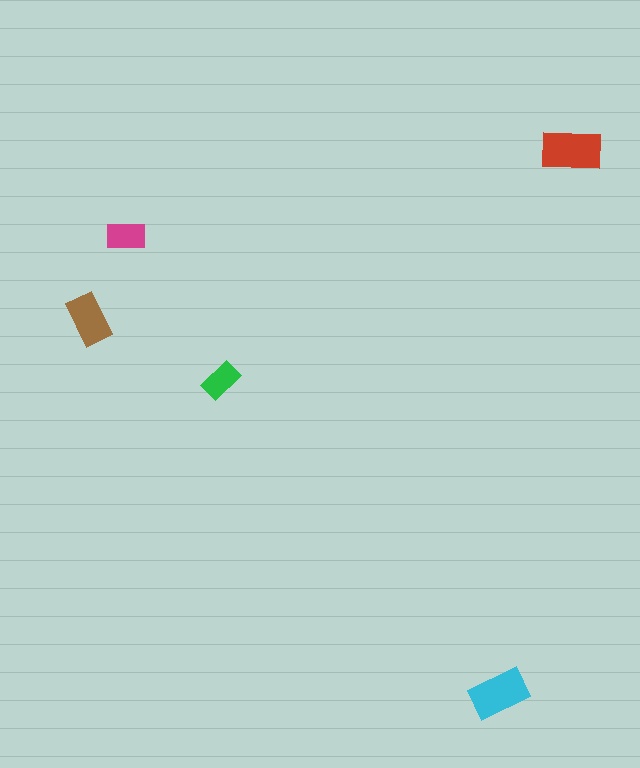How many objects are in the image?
There are 5 objects in the image.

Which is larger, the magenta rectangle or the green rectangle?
The magenta one.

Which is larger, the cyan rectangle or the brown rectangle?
The cyan one.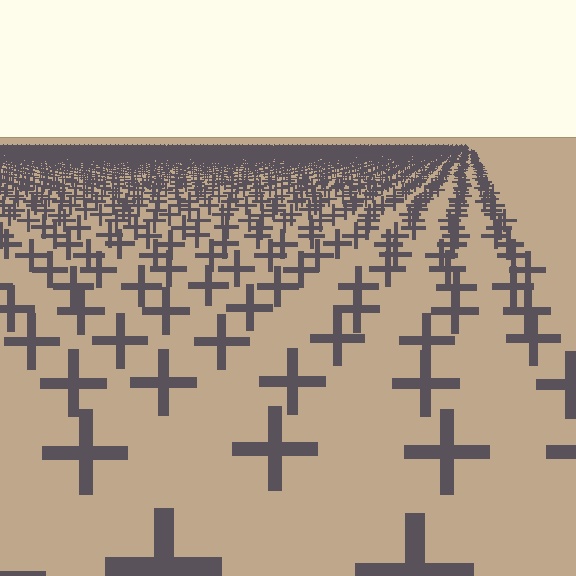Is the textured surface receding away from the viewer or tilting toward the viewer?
The surface is receding away from the viewer. Texture elements get smaller and denser toward the top.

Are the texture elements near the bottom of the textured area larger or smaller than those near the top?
Larger. Near the bottom, elements are closer to the viewer and appear at a bigger on-screen size.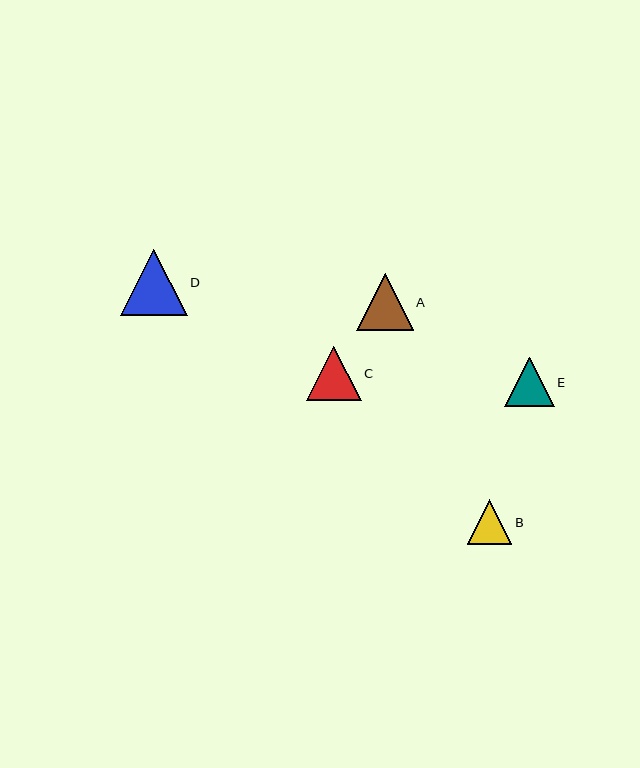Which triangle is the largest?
Triangle D is the largest with a size of approximately 67 pixels.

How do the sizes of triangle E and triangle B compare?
Triangle E and triangle B are approximately the same size.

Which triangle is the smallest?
Triangle B is the smallest with a size of approximately 45 pixels.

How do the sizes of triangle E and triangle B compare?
Triangle E and triangle B are approximately the same size.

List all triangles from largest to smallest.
From largest to smallest: D, A, C, E, B.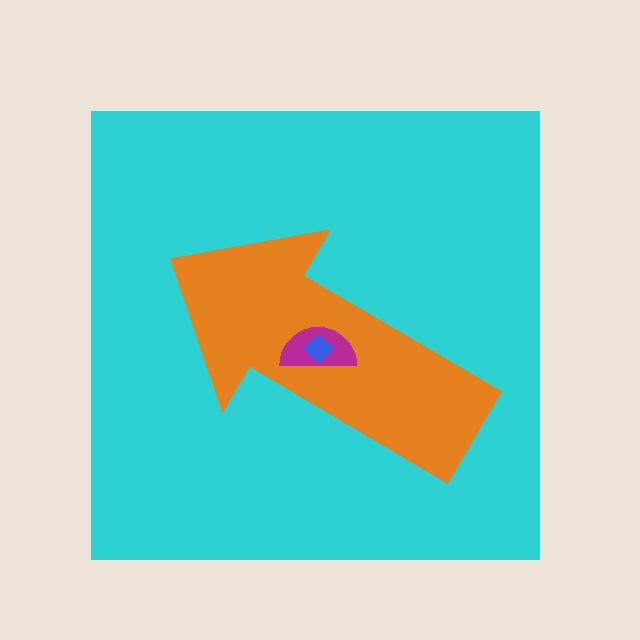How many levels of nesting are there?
4.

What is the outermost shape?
The cyan square.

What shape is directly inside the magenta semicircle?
The blue diamond.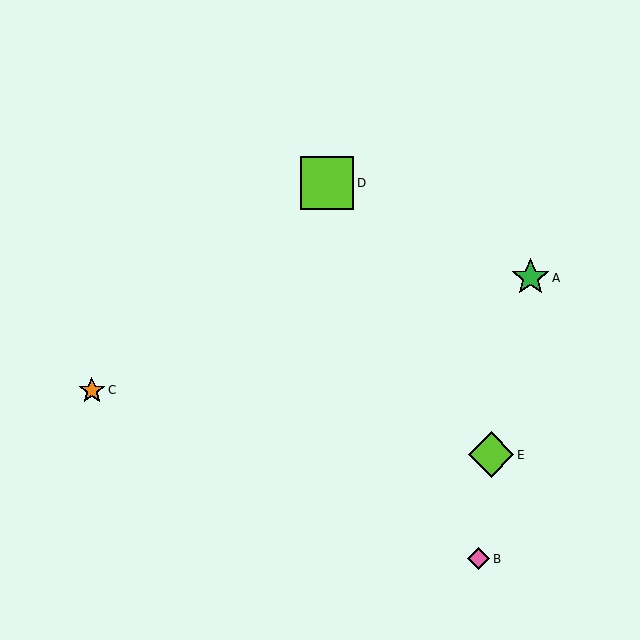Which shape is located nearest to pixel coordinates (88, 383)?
The orange star (labeled C) at (92, 390) is nearest to that location.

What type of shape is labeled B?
Shape B is a pink diamond.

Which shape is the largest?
The lime square (labeled D) is the largest.